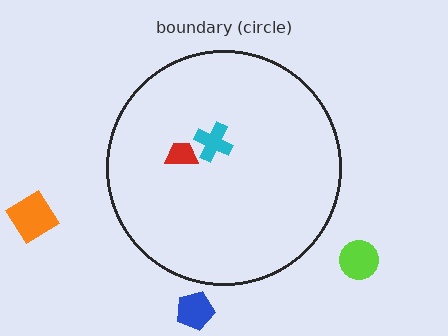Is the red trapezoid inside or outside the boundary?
Inside.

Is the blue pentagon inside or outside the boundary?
Outside.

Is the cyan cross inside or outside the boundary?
Inside.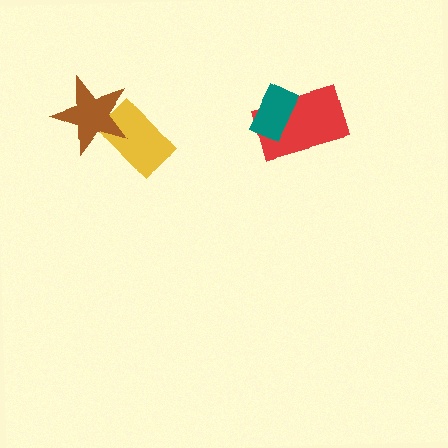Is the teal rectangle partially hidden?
No, no other shape covers it.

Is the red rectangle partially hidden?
Yes, it is partially covered by another shape.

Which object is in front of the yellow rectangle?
The brown star is in front of the yellow rectangle.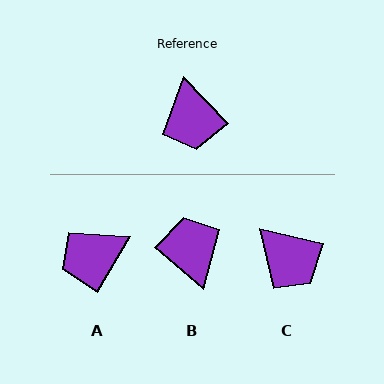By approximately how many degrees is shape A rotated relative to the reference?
Approximately 74 degrees clockwise.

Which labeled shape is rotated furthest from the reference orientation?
B, about 174 degrees away.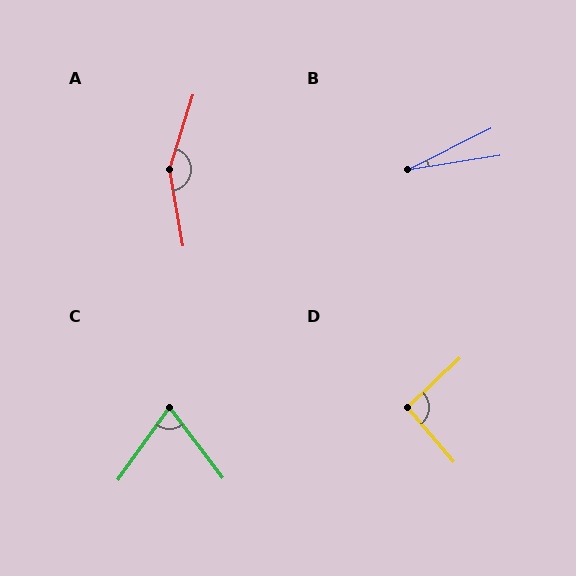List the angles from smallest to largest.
B (17°), C (73°), D (92°), A (152°).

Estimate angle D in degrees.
Approximately 92 degrees.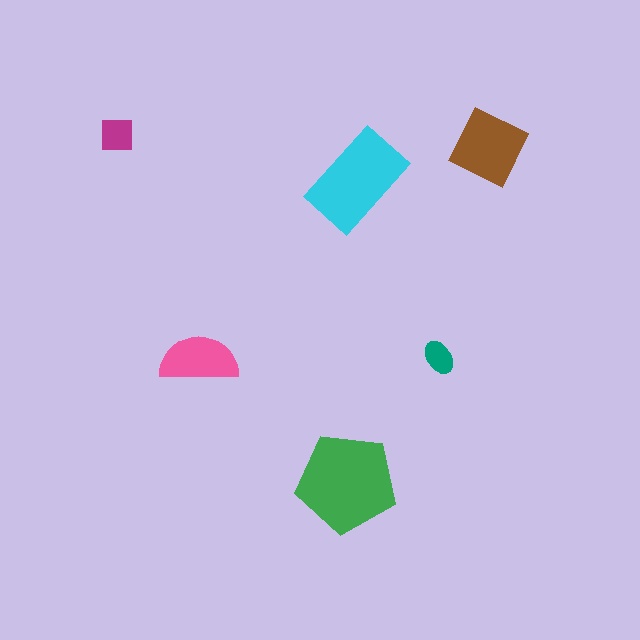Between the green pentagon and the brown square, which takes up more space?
The green pentagon.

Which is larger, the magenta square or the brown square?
The brown square.